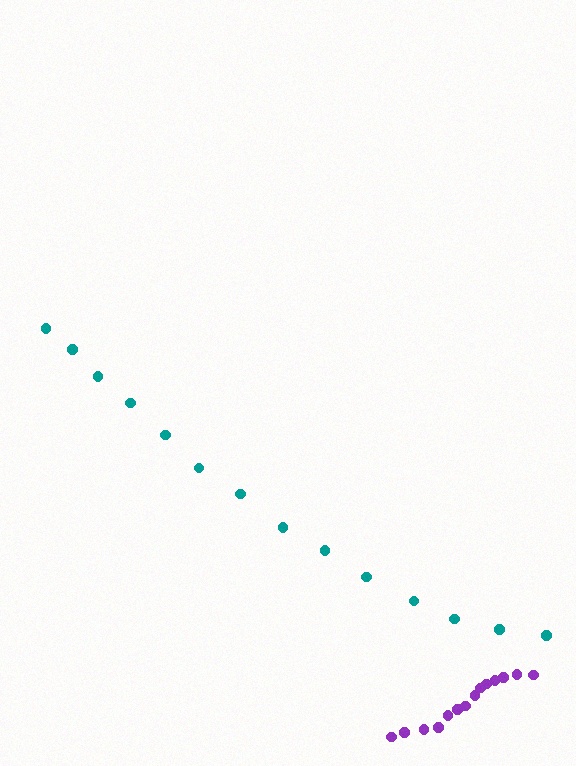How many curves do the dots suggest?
There are 2 distinct paths.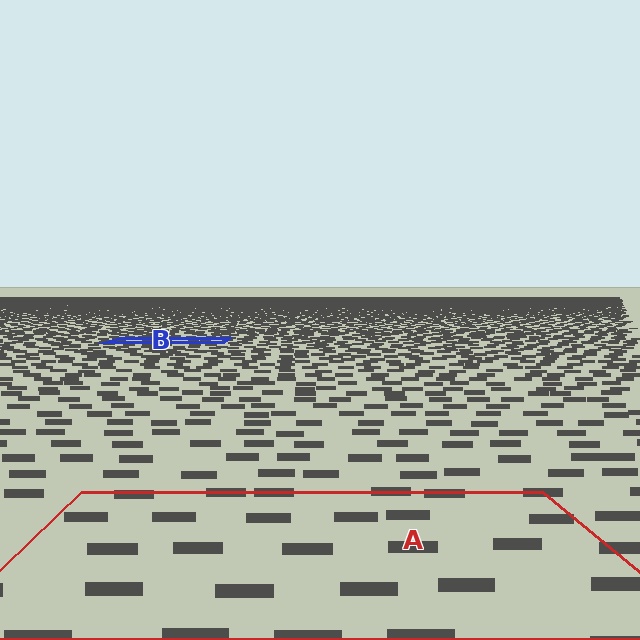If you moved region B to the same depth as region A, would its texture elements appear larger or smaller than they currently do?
They would appear larger. At a closer depth, the same texture elements are projected at a bigger on-screen size.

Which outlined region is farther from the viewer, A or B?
Region B is farther from the viewer — the texture elements inside it appear smaller and more densely packed.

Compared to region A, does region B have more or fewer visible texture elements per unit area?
Region B has more texture elements per unit area — they are packed more densely because it is farther away.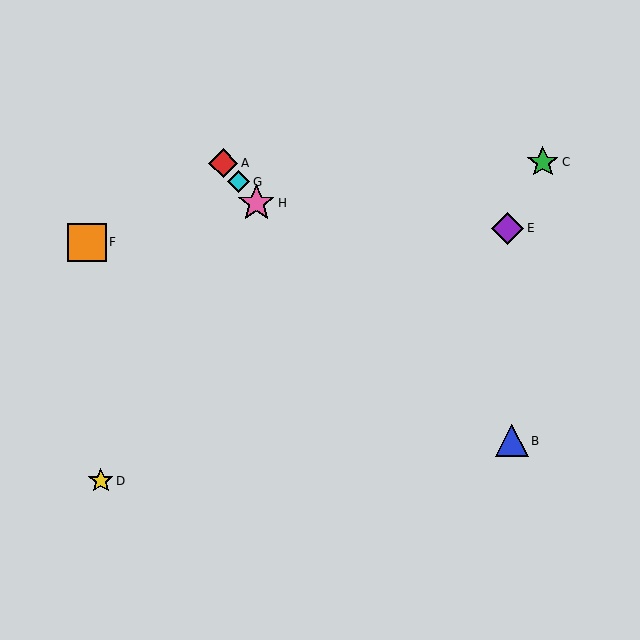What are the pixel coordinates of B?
Object B is at (512, 441).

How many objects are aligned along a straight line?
3 objects (A, G, H) are aligned along a straight line.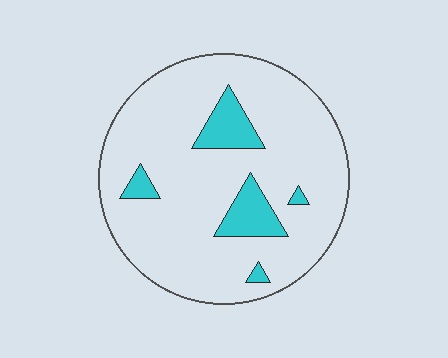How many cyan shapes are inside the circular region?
5.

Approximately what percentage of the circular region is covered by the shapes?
Approximately 15%.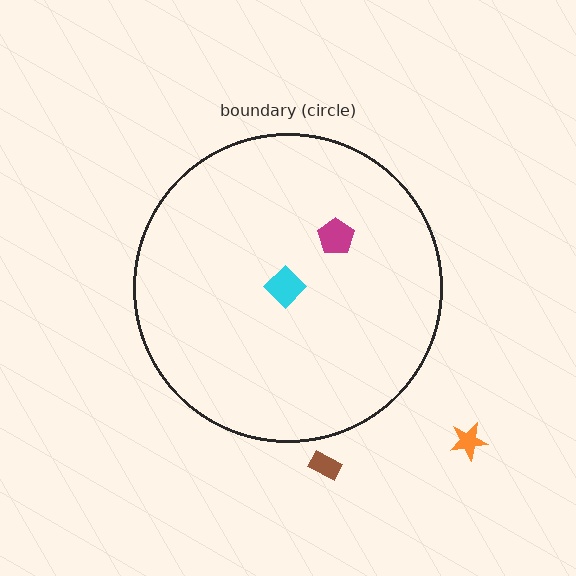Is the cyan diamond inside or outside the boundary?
Inside.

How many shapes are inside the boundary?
2 inside, 2 outside.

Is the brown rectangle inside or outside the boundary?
Outside.